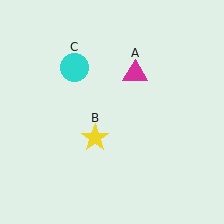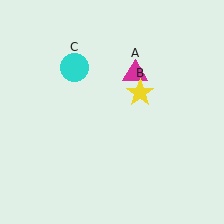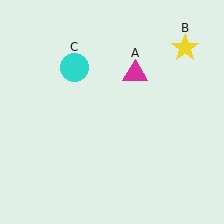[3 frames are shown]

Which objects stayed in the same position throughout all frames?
Magenta triangle (object A) and cyan circle (object C) remained stationary.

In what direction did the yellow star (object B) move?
The yellow star (object B) moved up and to the right.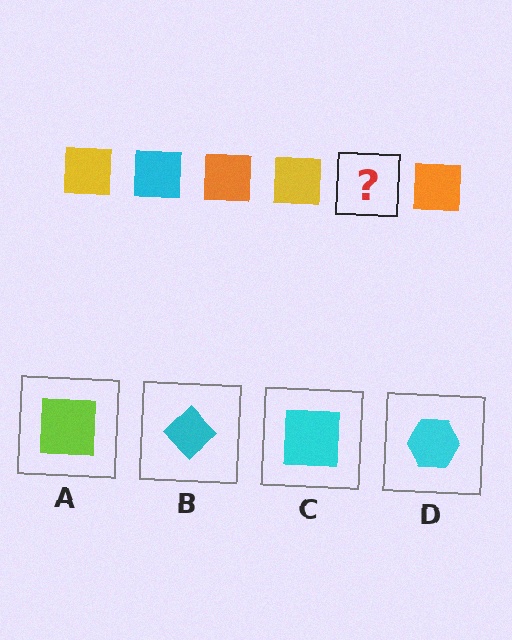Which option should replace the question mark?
Option C.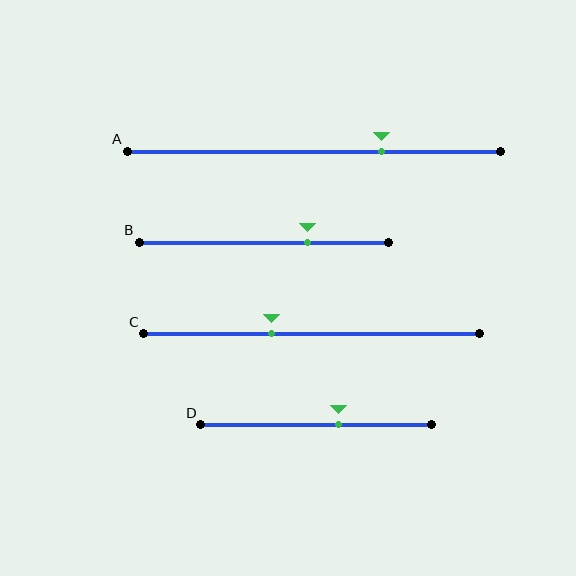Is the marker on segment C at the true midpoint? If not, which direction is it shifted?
No, the marker on segment C is shifted to the left by about 12% of the segment length.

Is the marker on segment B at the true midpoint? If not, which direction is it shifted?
No, the marker on segment B is shifted to the right by about 18% of the segment length.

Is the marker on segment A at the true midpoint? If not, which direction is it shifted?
No, the marker on segment A is shifted to the right by about 18% of the segment length.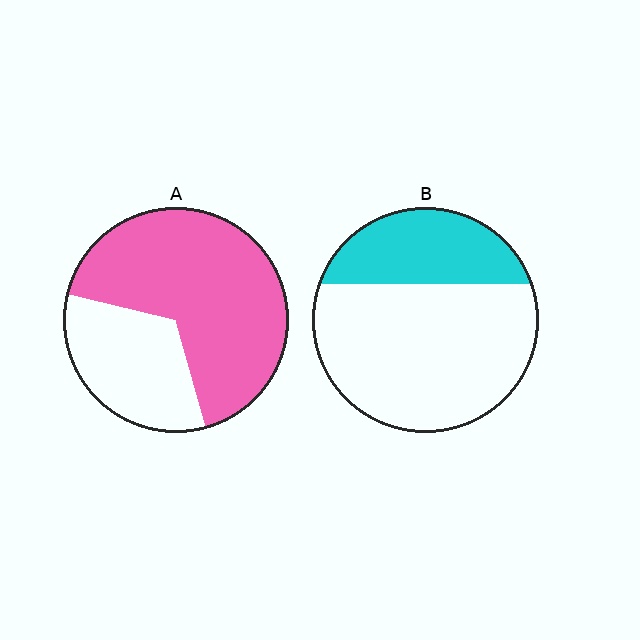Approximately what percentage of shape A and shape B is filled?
A is approximately 65% and B is approximately 30%.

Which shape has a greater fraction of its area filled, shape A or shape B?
Shape A.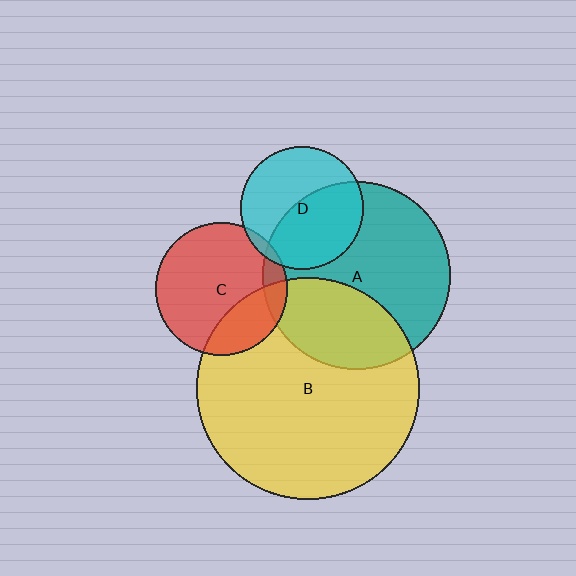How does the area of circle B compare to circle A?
Approximately 1.4 times.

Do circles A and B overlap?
Yes.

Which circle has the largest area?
Circle B (yellow).